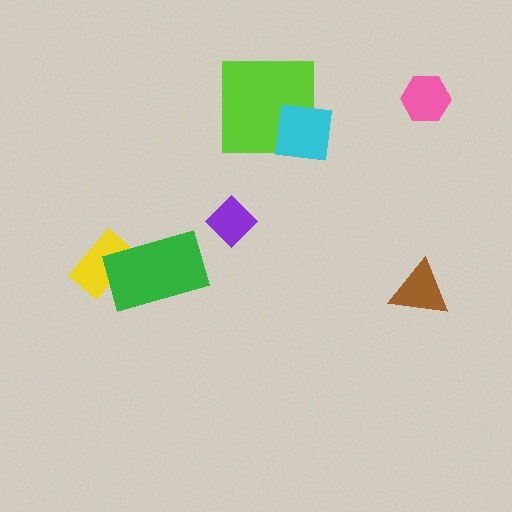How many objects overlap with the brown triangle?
0 objects overlap with the brown triangle.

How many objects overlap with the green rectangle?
1 object overlaps with the green rectangle.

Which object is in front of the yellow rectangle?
The green rectangle is in front of the yellow rectangle.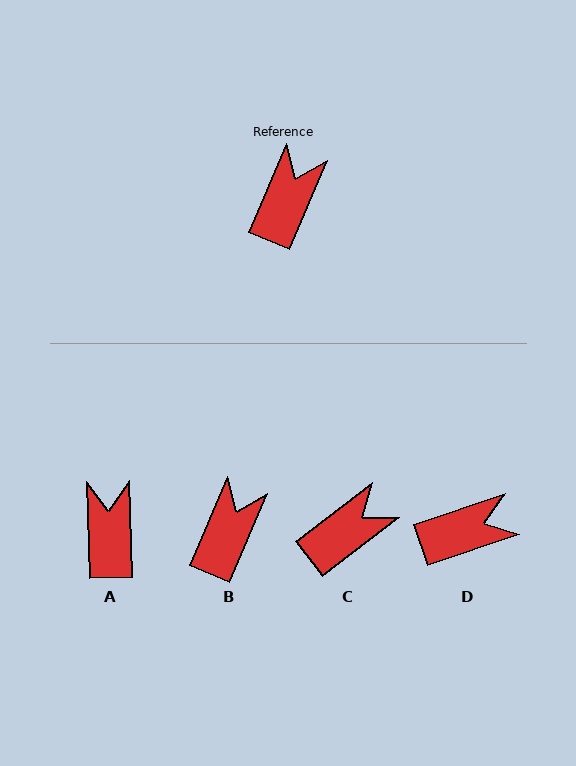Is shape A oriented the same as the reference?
No, it is off by about 25 degrees.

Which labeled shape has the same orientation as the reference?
B.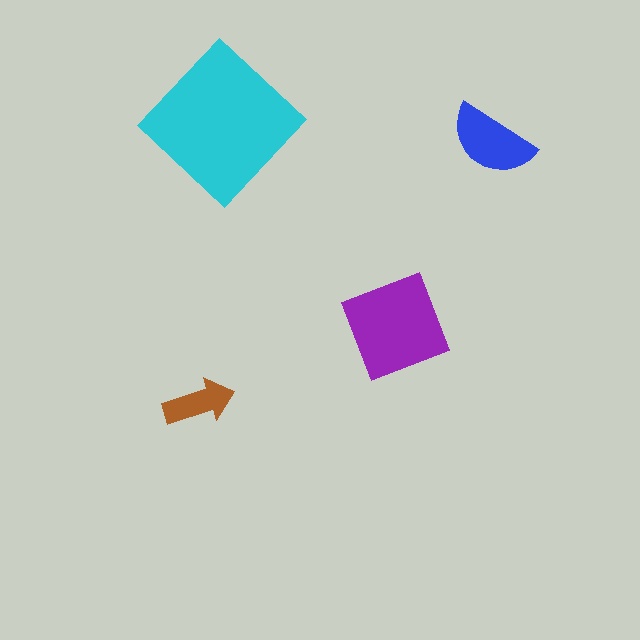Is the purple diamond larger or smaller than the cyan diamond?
Smaller.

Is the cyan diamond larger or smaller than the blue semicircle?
Larger.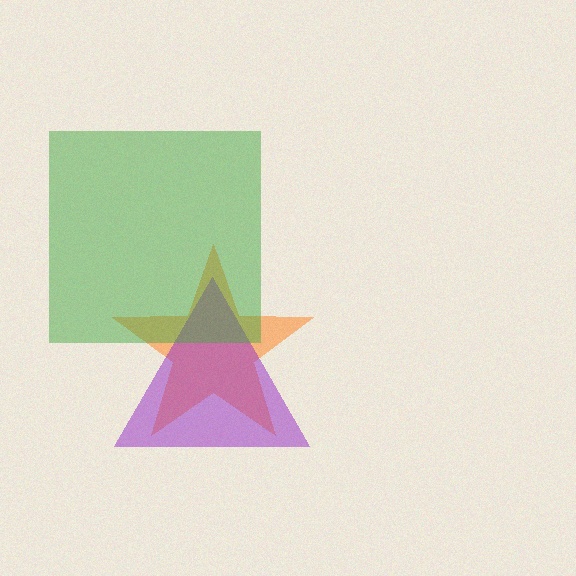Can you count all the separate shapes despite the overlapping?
Yes, there are 3 separate shapes.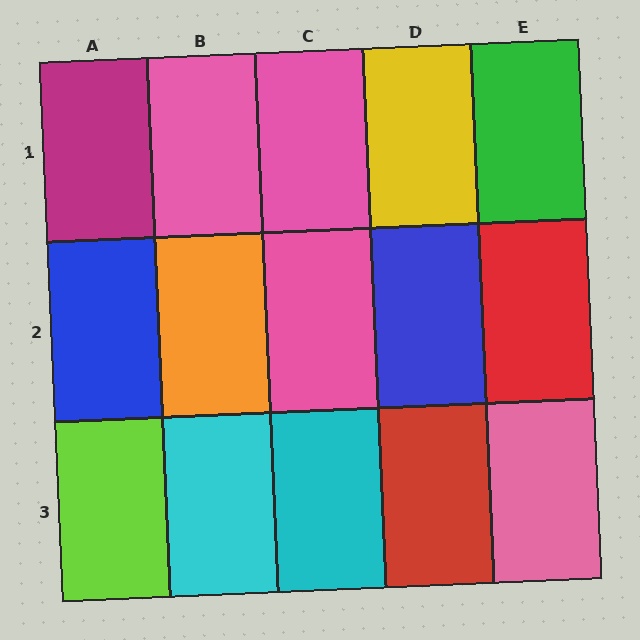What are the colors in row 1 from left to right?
Magenta, pink, pink, yellow, green.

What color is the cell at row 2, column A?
Blue.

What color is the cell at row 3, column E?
Pink.